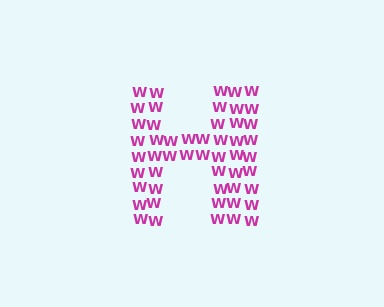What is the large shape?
The large shape is the letter H.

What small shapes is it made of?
It is made of small letter W's.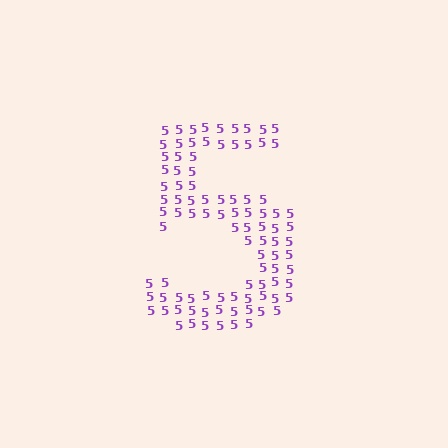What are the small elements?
The small elements are digit 5's.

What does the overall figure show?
The overall figure shows the digit 5.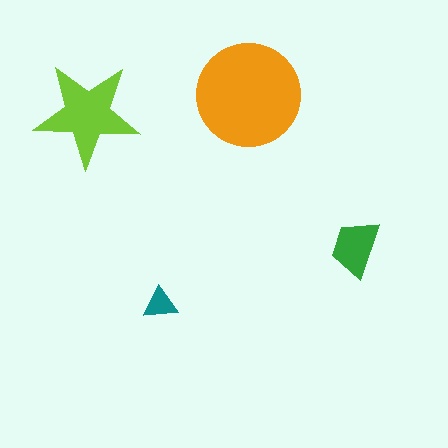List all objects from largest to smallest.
The orange circle, the lime star, the green trapezoid, the teal triangle.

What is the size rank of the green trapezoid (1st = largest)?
3rd.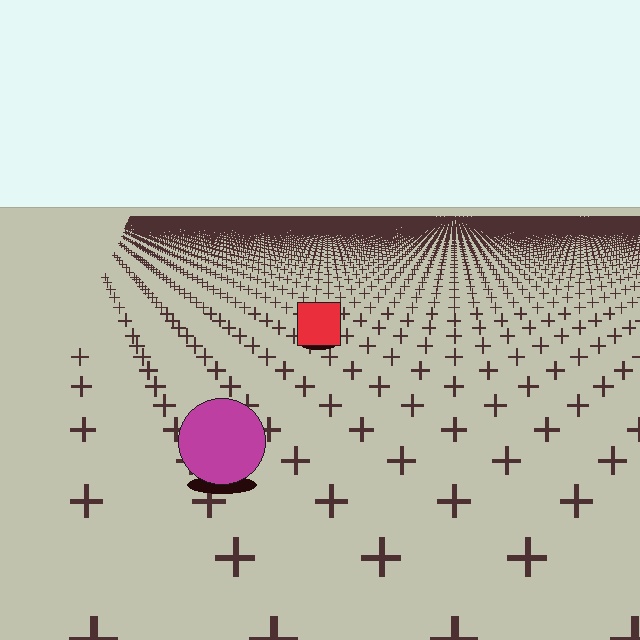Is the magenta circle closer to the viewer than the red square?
Yes. The magenta circle is closer — you can tell from the texture gradient: the ground texture is coarser near it.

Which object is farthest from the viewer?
The red square is farthest from the viewer. It appears smaller and the ground texture around it is denser.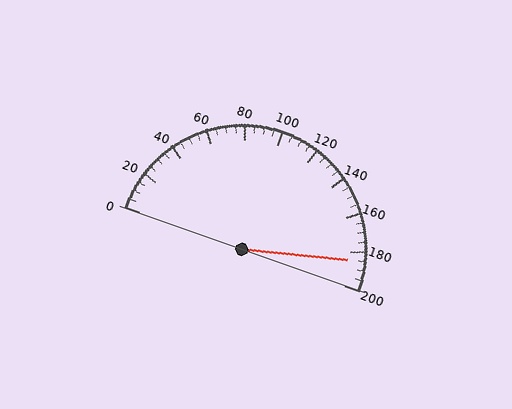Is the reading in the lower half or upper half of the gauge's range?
The reading is in the upper half of the range (0 to 200).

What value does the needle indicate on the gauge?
The needle indicates approximately 185.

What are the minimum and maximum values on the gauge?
The gauge ranges from 0 to 200.